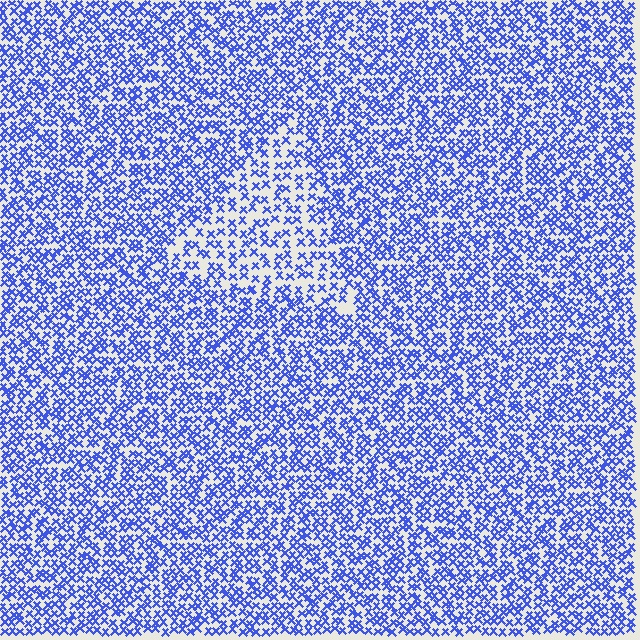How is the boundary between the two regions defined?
The boundary is defined by a change in element density (approximately 1.8x ratio). All elements are the same color, size, and shape.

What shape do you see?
I see a triangle.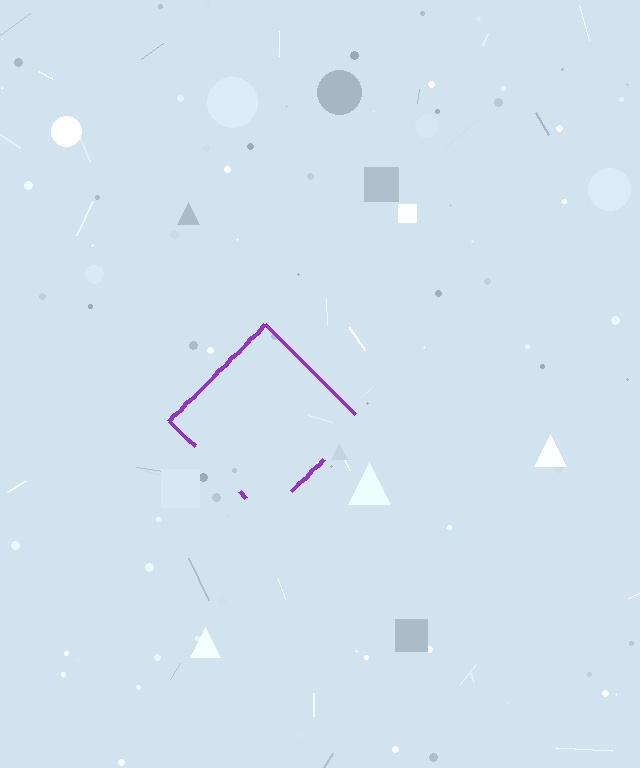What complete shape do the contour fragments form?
The contour fragments form a diamond.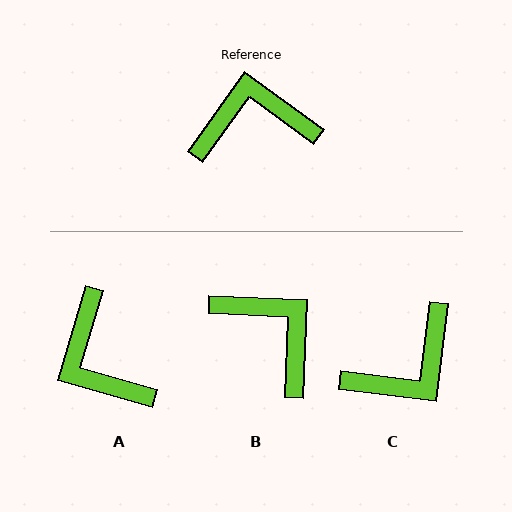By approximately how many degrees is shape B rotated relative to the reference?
Approximately 57 degrees clockwise.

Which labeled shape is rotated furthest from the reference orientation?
C, about 151 degrees away.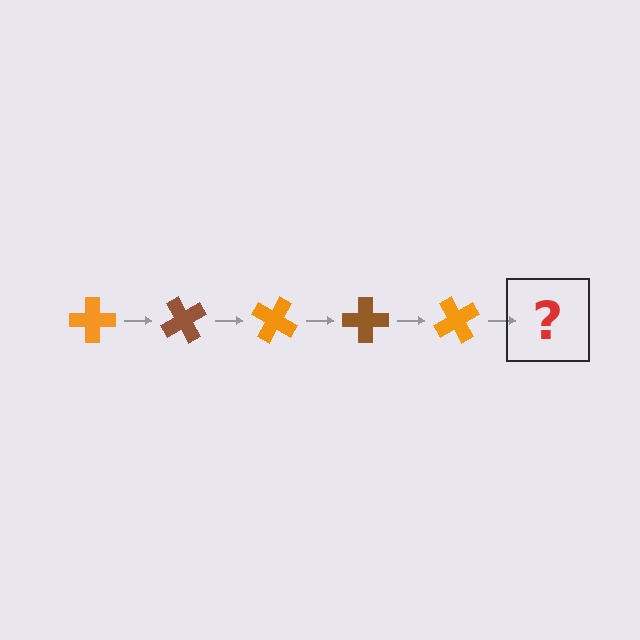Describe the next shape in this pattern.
It should be a brown cross, rotated 300 degrees from the start.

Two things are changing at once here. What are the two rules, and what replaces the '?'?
The two rules are that it rotates 60 degrees each step and the color cycles through orange and brown. The '?' should be a brown cross, rotated 300 degrees from the start.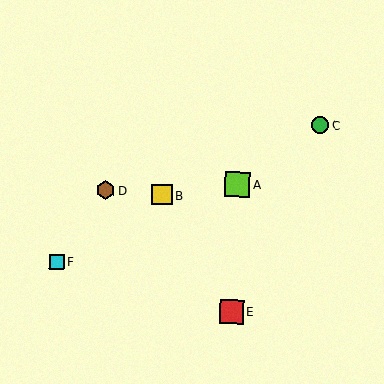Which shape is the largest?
The lime square (labeled A) is the largest.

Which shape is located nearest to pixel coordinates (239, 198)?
The lime square (labeled A) at (237, 184) is nearest to that location.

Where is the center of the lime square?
The center of the lime square is at (237, 184).